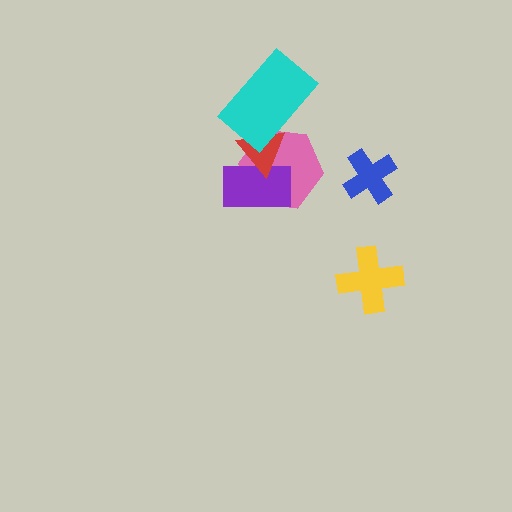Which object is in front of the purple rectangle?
The red triangle is in front of the purple rectangle.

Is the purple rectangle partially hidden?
Yes, it is partially covered by another shape.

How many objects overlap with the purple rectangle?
2 objects overlap with the purple rectangle.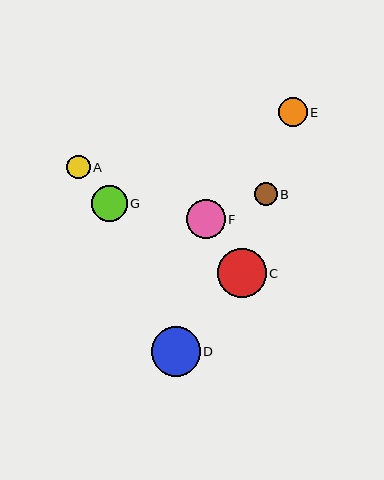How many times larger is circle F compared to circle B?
Circle F is approximately 1.7 times the size of circle B.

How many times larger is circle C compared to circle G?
Circle C is approximately 1.4 times the size of circle G.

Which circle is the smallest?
Circle B is the smallest with a size of approximately 23 pixels.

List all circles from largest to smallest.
From largest to smallest: C, D, F, G, E, A, B.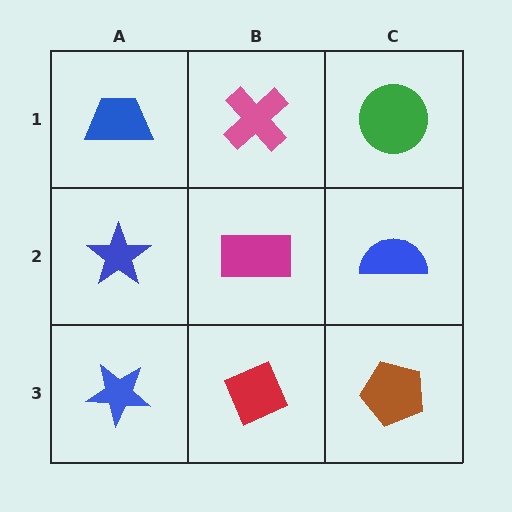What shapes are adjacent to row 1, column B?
A magenta rectangle (row 2, column B), a blue trapezoid (row 1, column A), a green circle (row 1, column C).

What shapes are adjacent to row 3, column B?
A magenta rectangle (row 2, column B), a blue star (row 3, column A), a brown pentagon (row 3, column C).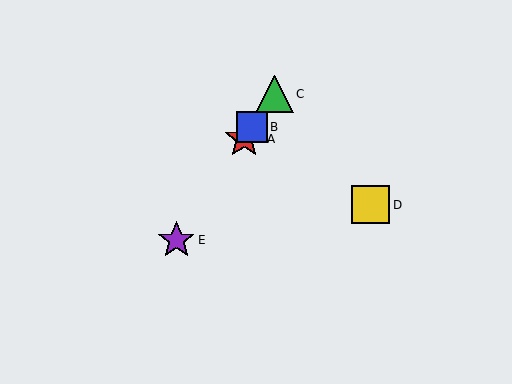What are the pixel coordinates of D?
Object D is at (371, 205).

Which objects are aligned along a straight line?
Objects A, B, C, E are aligned along a straight line.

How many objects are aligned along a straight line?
4 objects (A, B, C, E) are aligned along a straight line.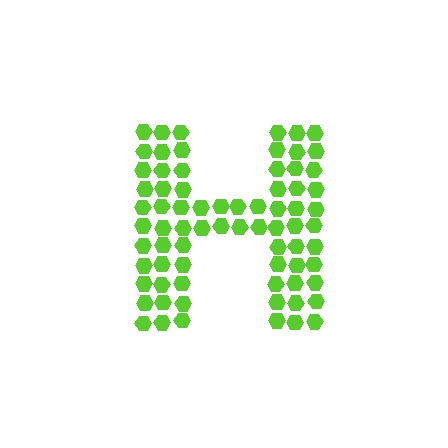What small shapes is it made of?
It is made of small hexagons.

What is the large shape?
The large shape is the letter H.